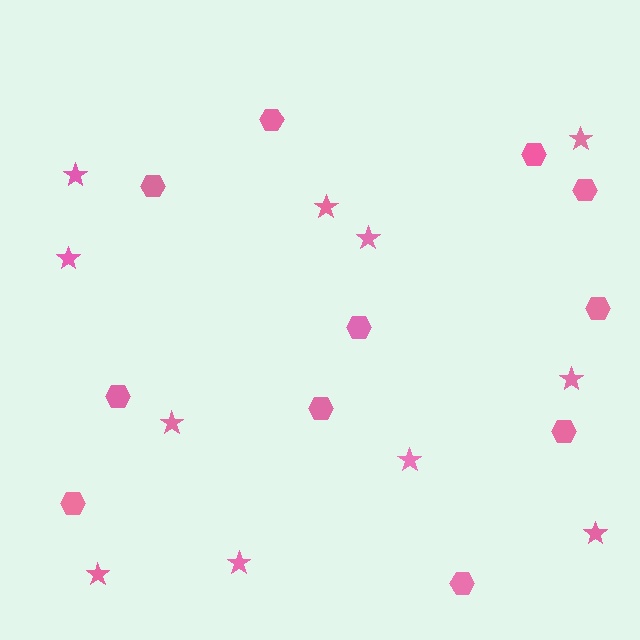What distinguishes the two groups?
There are 2 groups: one group of stars (11) and one group of hexagons (11).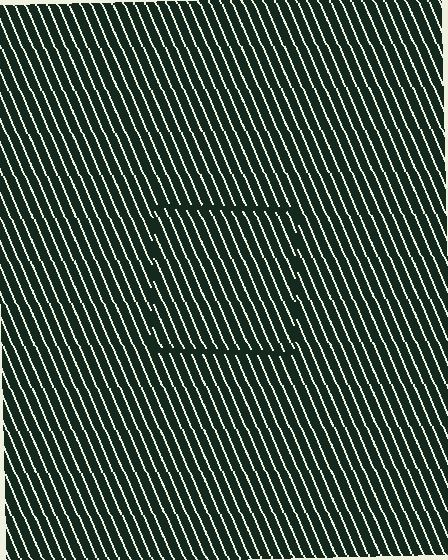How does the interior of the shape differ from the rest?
The interior of the shape contains the same grating, shifted by half a period — the contour is defined by the phase discontinuity where line-ends from the inner and outer gratings abut.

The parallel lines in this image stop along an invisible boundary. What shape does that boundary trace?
An illusory square. The interior of the shape contains the same grating, shifted by half a period — the contour is defined by the phase discontinuity where line-ends from the inner and outer gratings abut.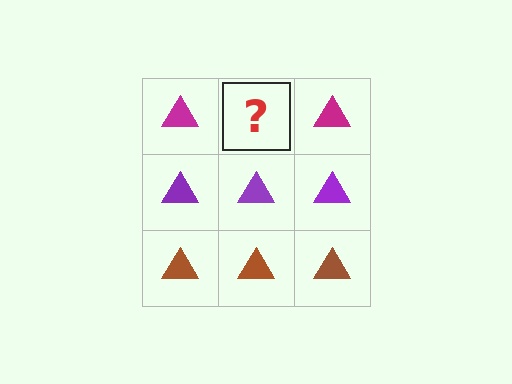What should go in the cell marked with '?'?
The missing cell should contain a magenta triangle.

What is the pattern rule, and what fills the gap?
The rule is that each row has a consistent color. The gap should be filled with a magenta triangle.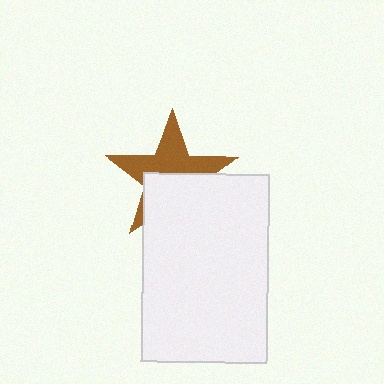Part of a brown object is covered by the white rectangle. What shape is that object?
It is a star.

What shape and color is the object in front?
The object in front is a white rectangle.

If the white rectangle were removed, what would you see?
You would see the complete brown star.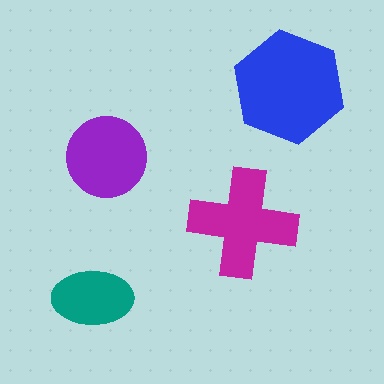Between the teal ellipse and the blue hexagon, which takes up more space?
The blue hexagon.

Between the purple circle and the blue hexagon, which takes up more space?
The blue hexagon.